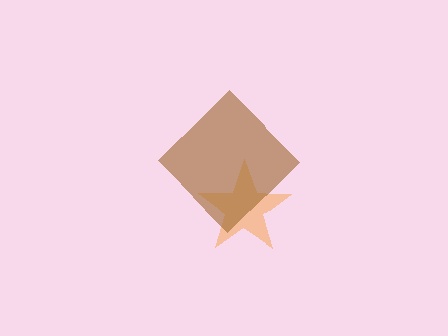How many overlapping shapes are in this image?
There are 2 overlapping shapes in the image.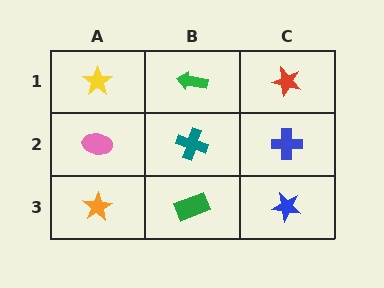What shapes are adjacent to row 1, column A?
A pink ellipse (row 2, column A), a green arrow (row 1, column B).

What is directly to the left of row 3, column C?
A green rectangle.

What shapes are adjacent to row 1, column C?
A blue cross (row 2, column C), a green arrow (row 1, column B).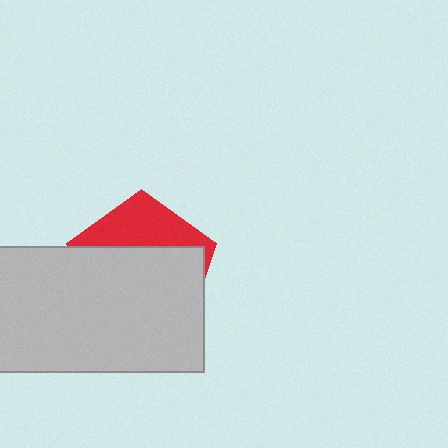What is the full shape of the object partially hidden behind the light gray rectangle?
The partially hidden object is a red pentagon.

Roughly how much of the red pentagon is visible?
A small part of it is visible (roughly 31%).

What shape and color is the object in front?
The object in front is a light gray rectangle.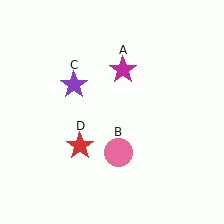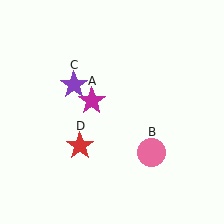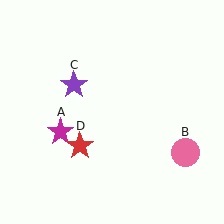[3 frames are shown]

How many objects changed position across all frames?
2 objects changed position: magenta star (object A), pink circle (object B).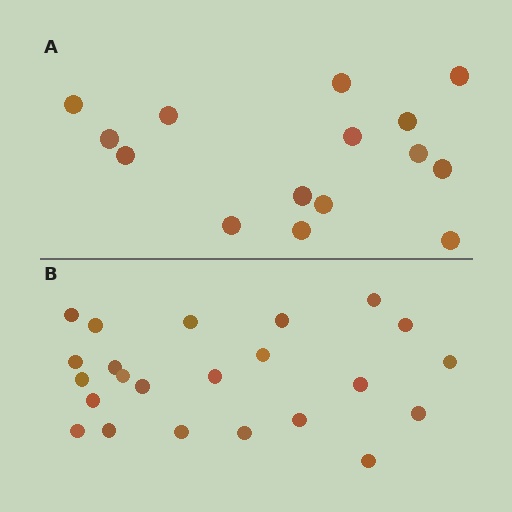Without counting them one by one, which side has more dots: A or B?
Region B (the bottom region) has more dots.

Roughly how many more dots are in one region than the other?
Region B has roughly 8 or so more dots than region A.